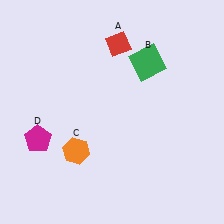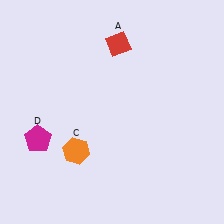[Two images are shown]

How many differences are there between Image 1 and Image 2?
There is 1 difference between the two images.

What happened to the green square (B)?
The green square (B) was removed in Image 2. It was in the top-right area of Image 1.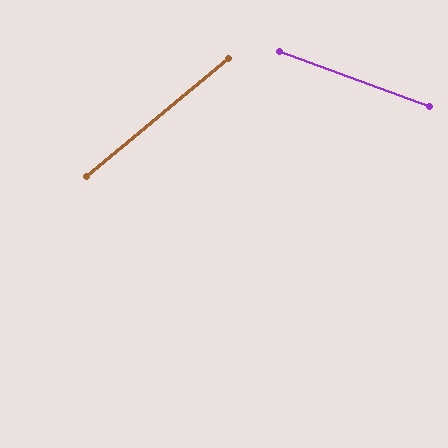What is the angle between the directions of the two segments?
Approximately 60 degrees.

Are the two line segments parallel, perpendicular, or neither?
Neither parallel nor perpendicular — they differ by about 60°.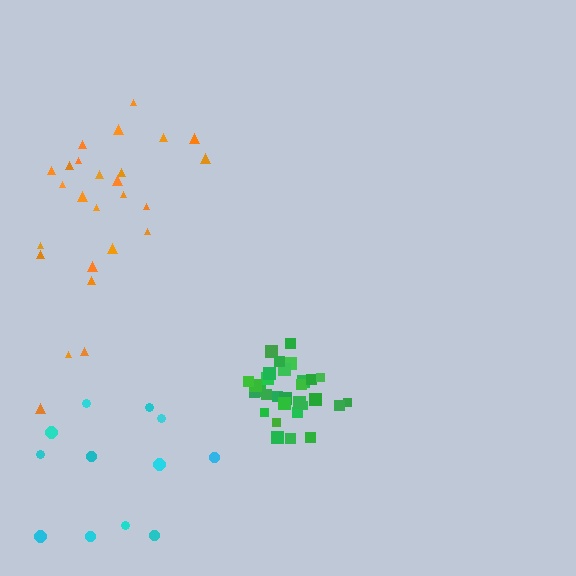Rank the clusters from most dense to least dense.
green, orange, cyan.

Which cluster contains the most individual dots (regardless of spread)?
Green (32).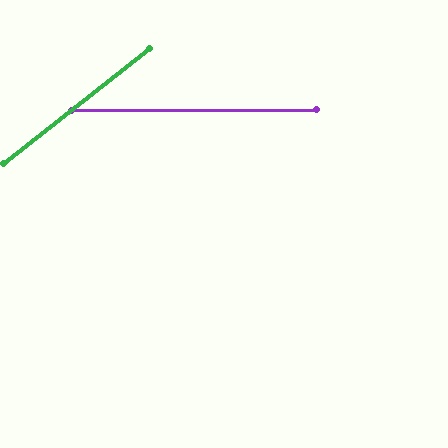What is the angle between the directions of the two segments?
Approximately 38 degrees.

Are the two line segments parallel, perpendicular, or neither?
Neither parallel nor perpendicular — they differ by about 38°.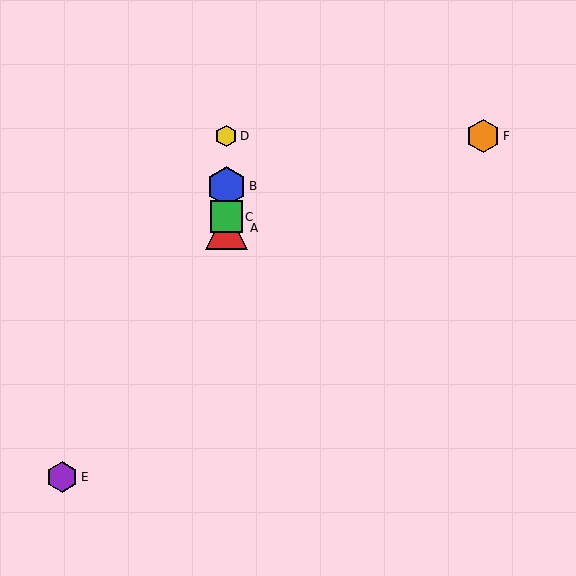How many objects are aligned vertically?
4 objects (A, B, C, D) are aligned vertically.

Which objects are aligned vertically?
Objects A, B, C, D are aligned vertically.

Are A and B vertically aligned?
Yes, both are at x≈226.